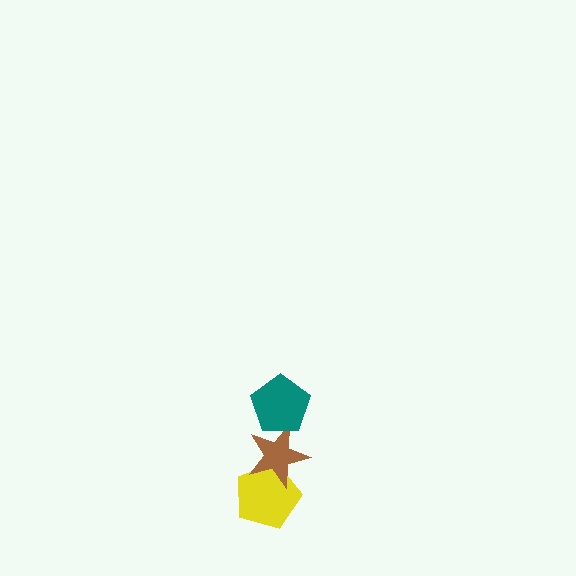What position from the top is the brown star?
The brown star is 2nd from the top.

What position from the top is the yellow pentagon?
The yellow pentagon is 3rd from the top.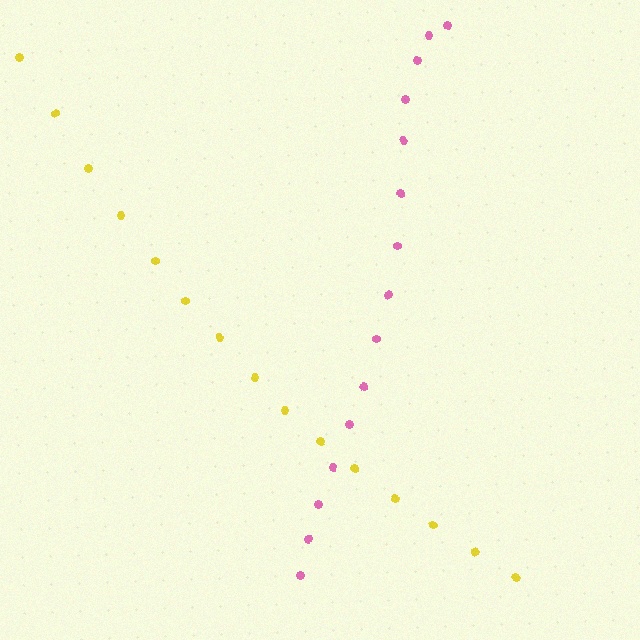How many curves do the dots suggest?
There are 2 distinct paths.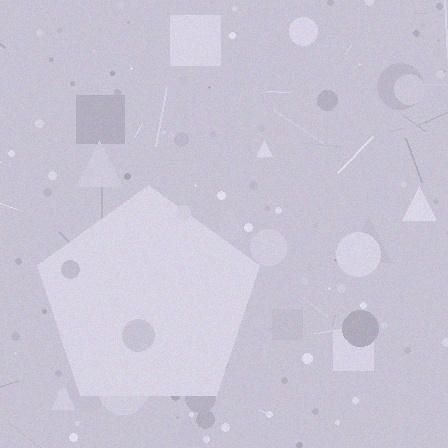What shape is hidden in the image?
A pentagon is hidden in the image.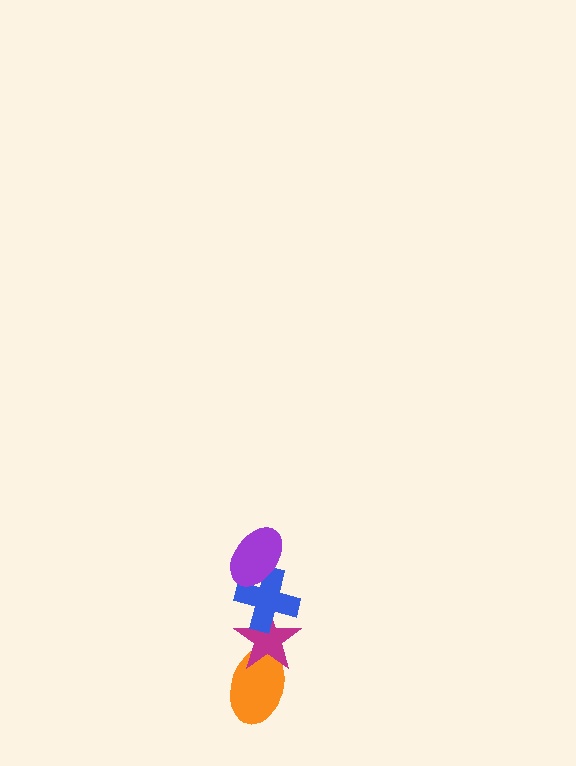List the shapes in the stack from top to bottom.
From top to bottom: the purple ellipse, the blue cross, the magenta star, the orange ellipse.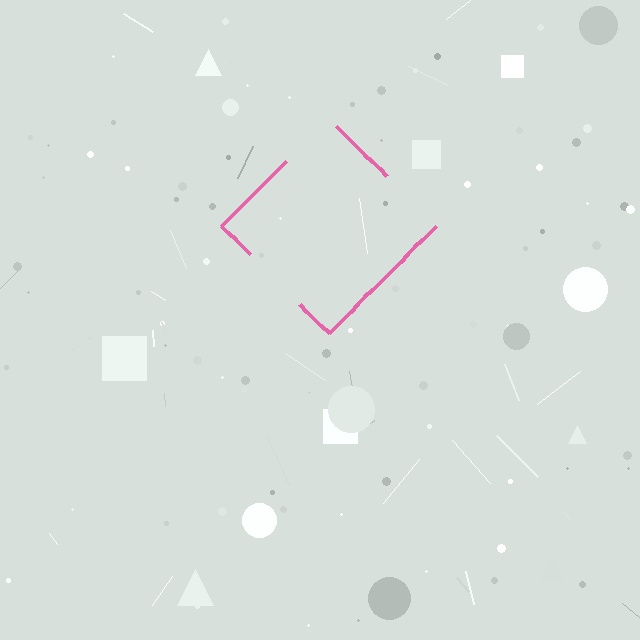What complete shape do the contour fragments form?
The contour fragments form a diamond.